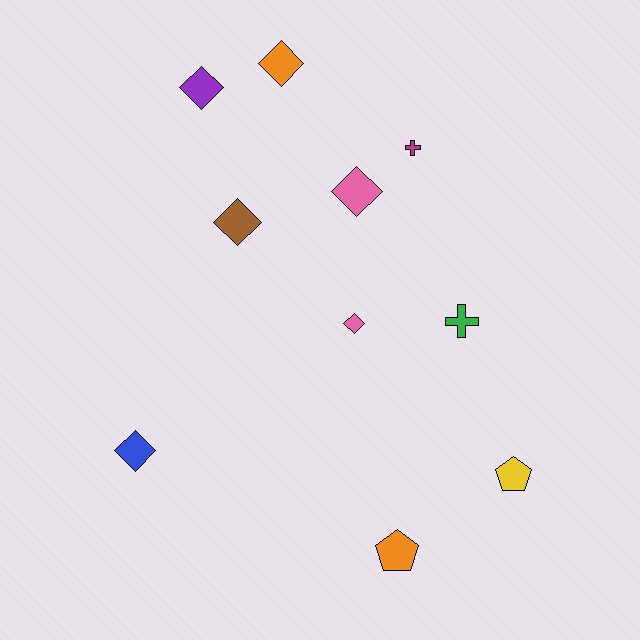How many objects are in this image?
There are 10 objects.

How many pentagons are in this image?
There are 2 pentagons.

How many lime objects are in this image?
There are no lime objects.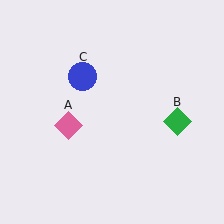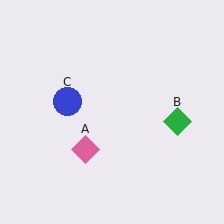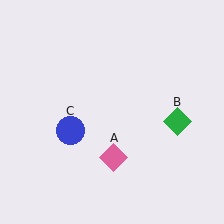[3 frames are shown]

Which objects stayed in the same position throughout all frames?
Green diamond (object B) remained stationary.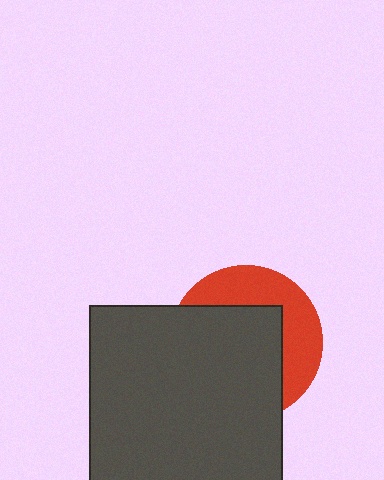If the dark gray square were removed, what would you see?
You would see the complete red circle.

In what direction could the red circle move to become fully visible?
The red circle could move toward the upper-right. That would shift it out from behind the dark gray square entirely.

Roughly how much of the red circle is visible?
A small part of it is visible (roughly 38%).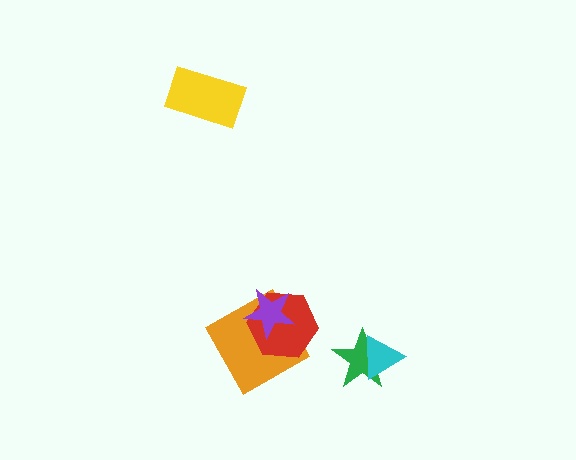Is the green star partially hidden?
Yes, it is partially covered by another shape.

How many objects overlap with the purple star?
2 objects overlap with the purple star.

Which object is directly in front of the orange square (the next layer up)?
The red hexagon is directly in front of the orange square.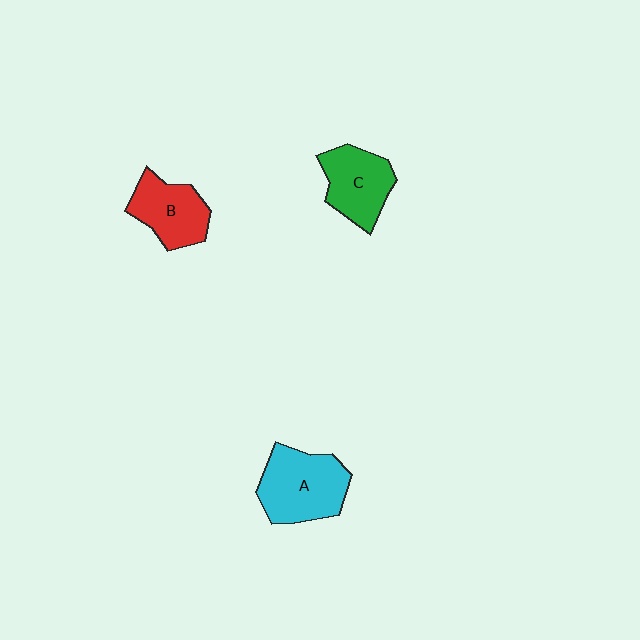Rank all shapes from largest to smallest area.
From largest to smallest: A (cyan), C (green), B (red).